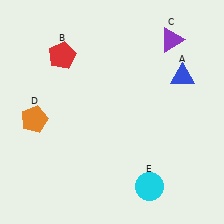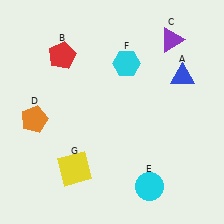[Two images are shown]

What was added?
A cyan hexagon (F), a yellow square (G) were added in Image 2.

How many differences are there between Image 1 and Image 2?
There are 2 differences between the two images.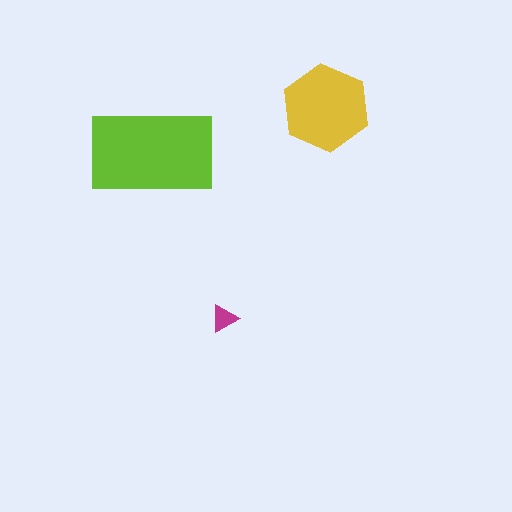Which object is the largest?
The lime rectangle.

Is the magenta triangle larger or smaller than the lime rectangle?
Smaller.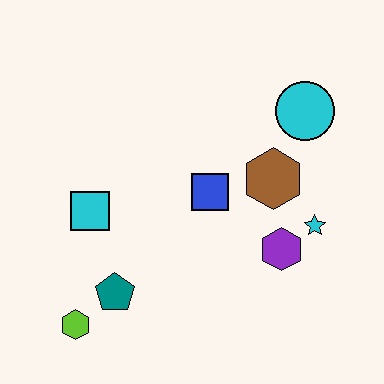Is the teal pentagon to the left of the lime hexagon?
No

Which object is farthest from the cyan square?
The cyan circle is farthest from the cyan square.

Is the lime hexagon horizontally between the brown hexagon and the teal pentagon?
No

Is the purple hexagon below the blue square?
Yes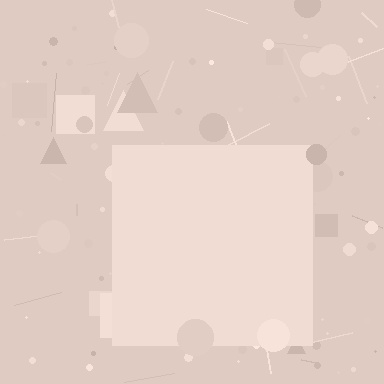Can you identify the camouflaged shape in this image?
The camouflaged shape is a square.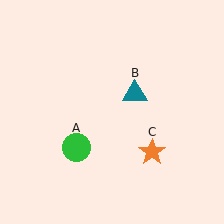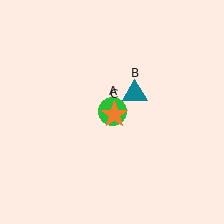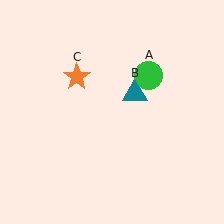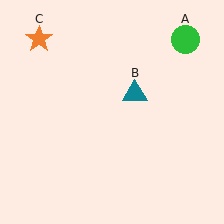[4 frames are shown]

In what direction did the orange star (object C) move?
The orange star (object C) moved up and to the left.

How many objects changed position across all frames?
2 objects changed position: green circle (object A), orange star (object C).